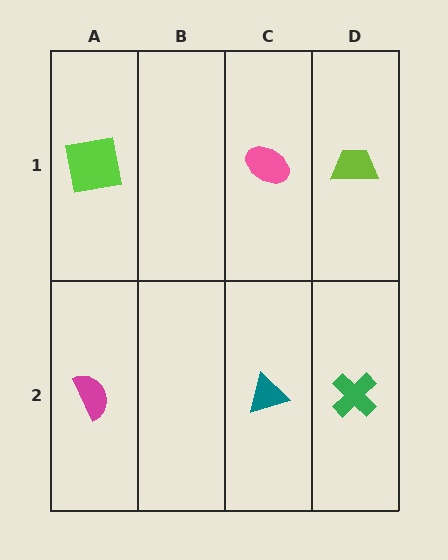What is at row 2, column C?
A teal triangle.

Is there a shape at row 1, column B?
No, that cell is empty.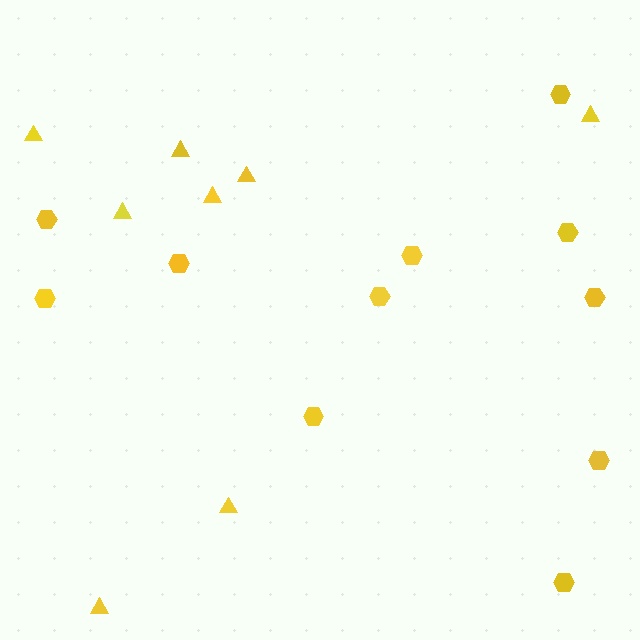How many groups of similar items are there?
There are 2 groups: one group of hexagons (11) and one group of triangles (8).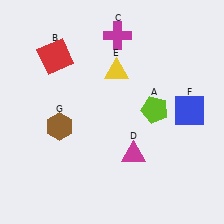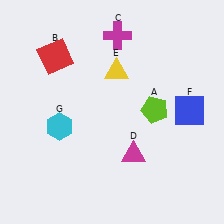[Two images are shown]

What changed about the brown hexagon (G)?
In Image 1, G is brown. In Image 2, it changed to cyan.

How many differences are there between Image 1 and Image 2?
There is 1 difference between the two images.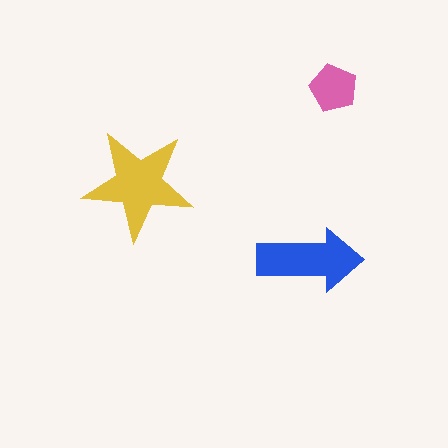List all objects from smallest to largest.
The pink pentagon, the blue arrow, the yellow star.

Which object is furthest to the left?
The yellow star is leftmost.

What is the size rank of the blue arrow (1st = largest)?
2nd.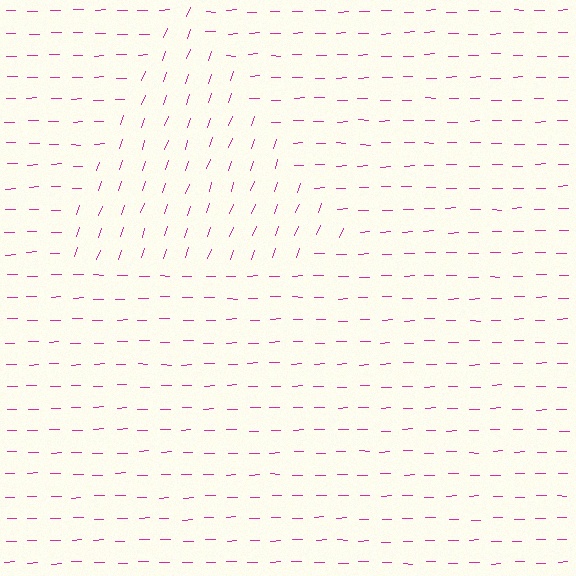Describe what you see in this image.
The image is filled with small magenta line segments. A triangle region in the image has lines oriented differently from the surrounding lines, creating a visible texture boundary.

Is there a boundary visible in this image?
Yes, there is a texture boundary formed by a change in line orientation.